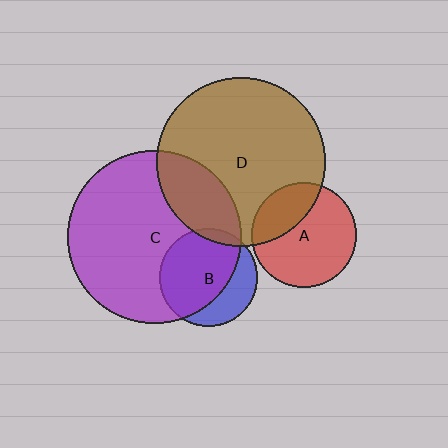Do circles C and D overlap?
Yes.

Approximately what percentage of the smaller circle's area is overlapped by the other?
Approximately 20%.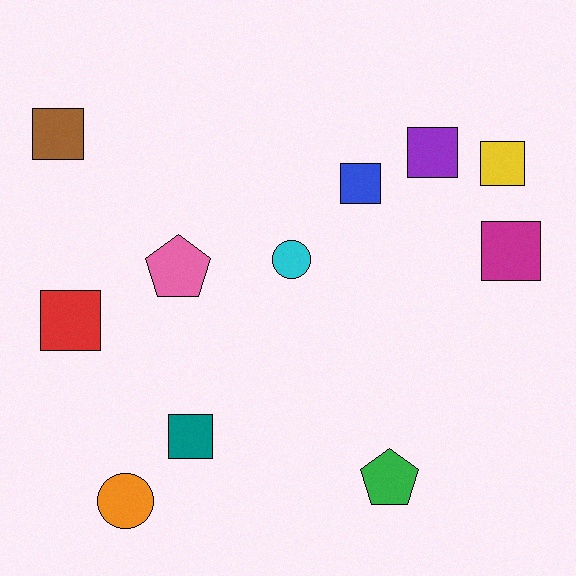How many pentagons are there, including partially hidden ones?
There are 2 pentagons.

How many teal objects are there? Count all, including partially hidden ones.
There is 1 teal object.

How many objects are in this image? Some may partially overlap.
There are 11 objects.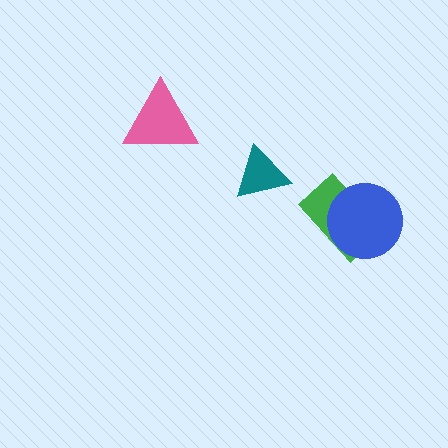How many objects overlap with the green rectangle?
1 object overlaps with the green rectangle.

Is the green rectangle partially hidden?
Yes, it is partially covered by another shape.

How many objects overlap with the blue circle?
1 object overlaps with the blue circle.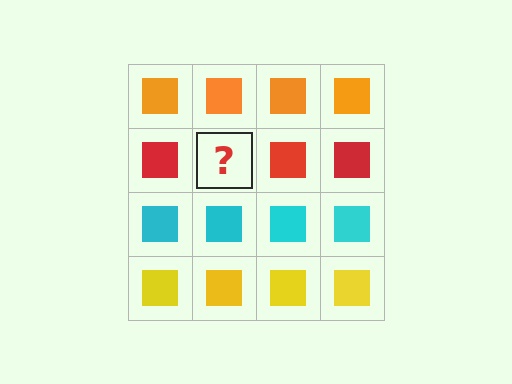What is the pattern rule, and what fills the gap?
The rule is that each row has a consistent color. The gap should be filled with a red square.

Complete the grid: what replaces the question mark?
The question mark should be replaced with a red square.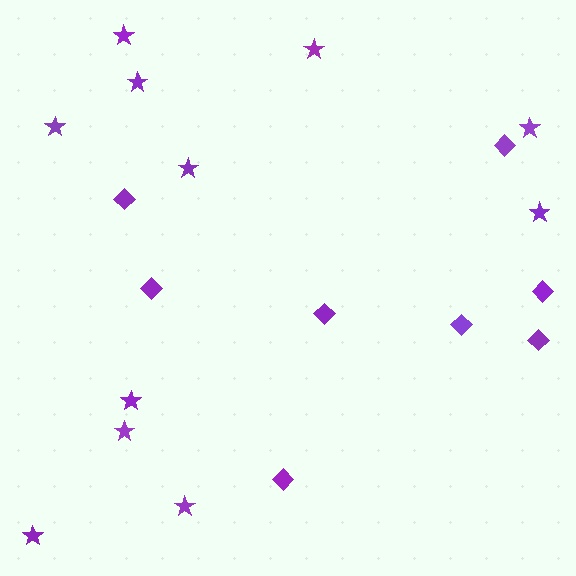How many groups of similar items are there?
There are 2 groups: one group of stars (11) and one group of diamonds (8).